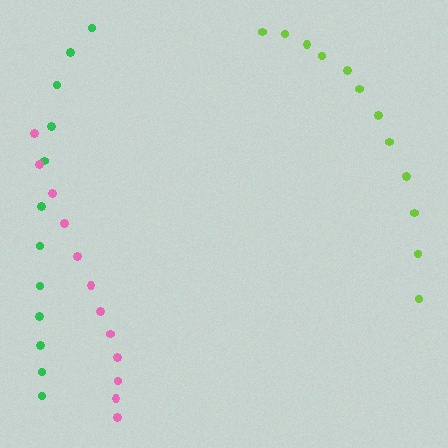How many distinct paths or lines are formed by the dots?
There are 3 distinct paths.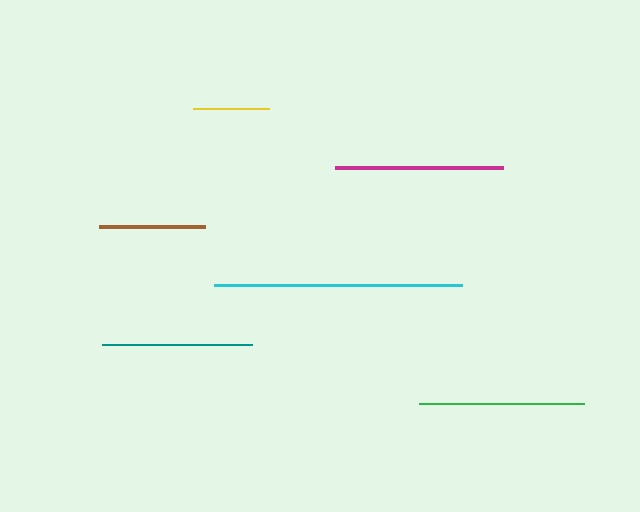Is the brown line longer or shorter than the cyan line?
The cyan line is longer than the brown line.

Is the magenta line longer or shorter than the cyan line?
The cyan line is longer than the magenta line.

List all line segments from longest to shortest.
From longest to shortest: cyan, magenta, green, teal, brown, yellow.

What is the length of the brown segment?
The brown segment is approximately 106 pixels long.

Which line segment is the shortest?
The yellow line is the shortest at approximately 75 pixels.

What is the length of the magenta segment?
The magenta segment is approximately 168 pixels long.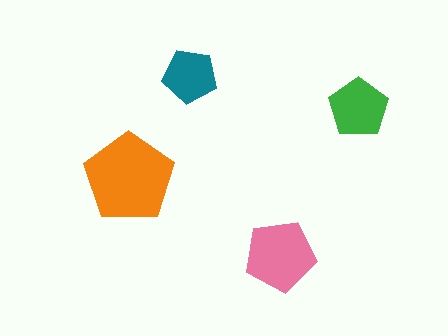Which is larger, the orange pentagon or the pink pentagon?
The orange one.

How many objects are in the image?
There are 4 objects in the image.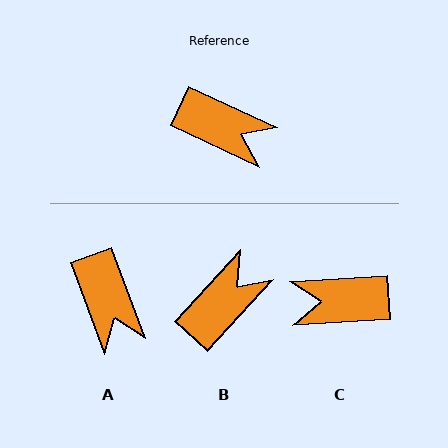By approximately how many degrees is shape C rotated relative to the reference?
Approximately 152 degrees clockwise.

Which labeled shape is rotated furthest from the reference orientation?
C, about 152 degrees away.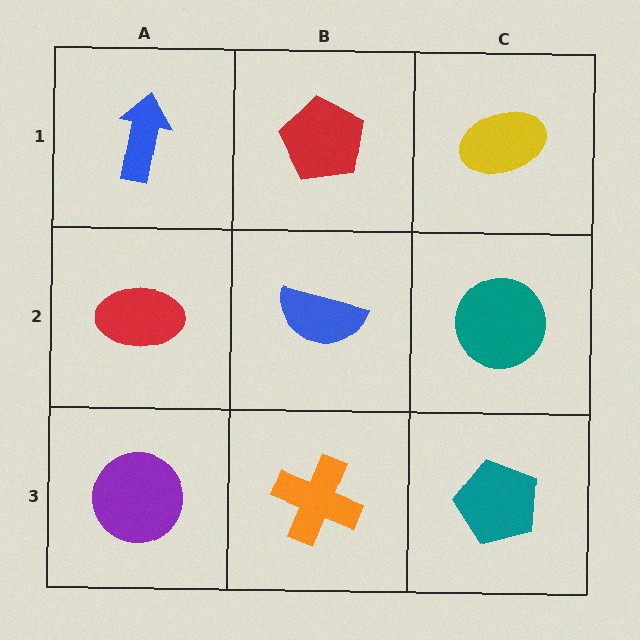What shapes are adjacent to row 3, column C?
A teal circle (row 2, column C), an orange cross (row 3, column B).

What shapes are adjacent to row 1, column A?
A red ellipse (row 2, column A), a red pentagon (row 1, column B).